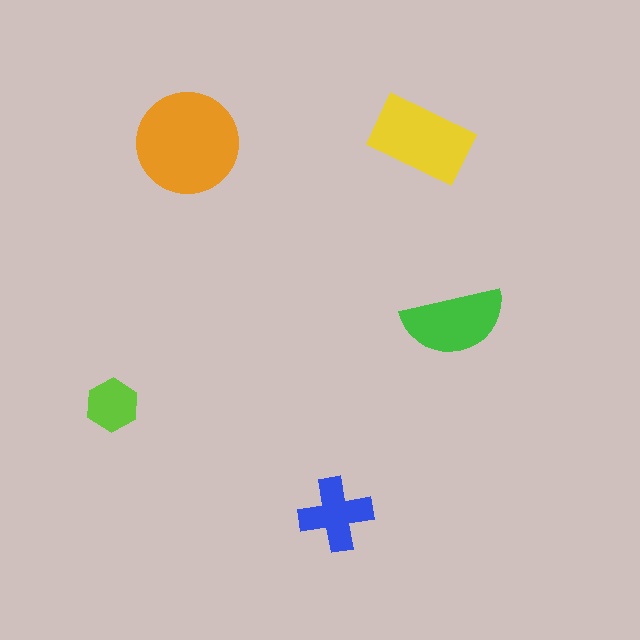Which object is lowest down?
The blue cross is bottommost.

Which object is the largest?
The orange circle.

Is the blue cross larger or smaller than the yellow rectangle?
Smaller.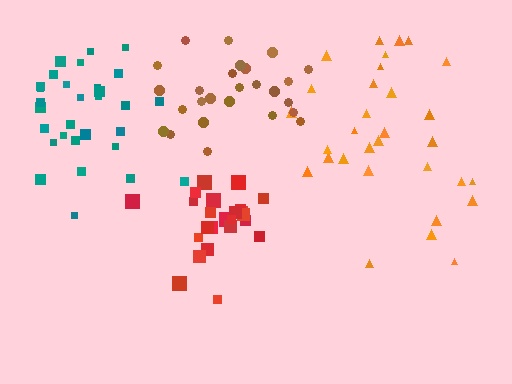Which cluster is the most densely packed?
Red.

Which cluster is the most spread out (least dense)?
Orange.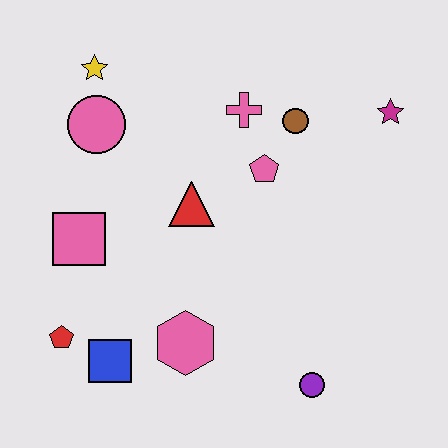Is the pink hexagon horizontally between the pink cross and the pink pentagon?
No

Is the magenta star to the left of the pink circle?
No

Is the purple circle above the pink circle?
No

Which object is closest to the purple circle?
The pink hexagon is closest to the purple circle.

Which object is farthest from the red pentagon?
The magenta star is farthest from the red pentagon.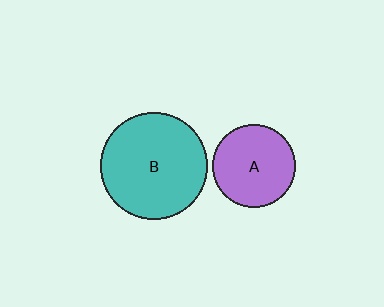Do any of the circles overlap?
No, none of the circles overlap.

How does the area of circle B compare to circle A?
Approximately 1.6 times.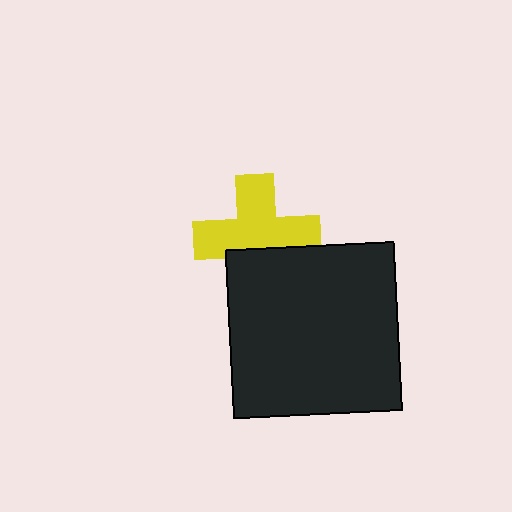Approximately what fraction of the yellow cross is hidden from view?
Roughly 31% of the yellow cross is hidden behind the black square.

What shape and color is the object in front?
The object in front is a black square.